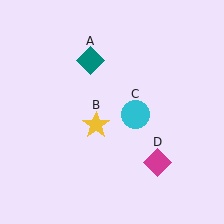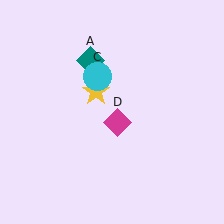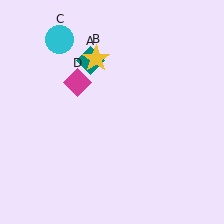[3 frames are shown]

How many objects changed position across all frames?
3 objects changed position: yellow star (object B), cyan circle (object C), magenta diamond (object D).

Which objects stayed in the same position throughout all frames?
Teal diamond (object A) remained stationary.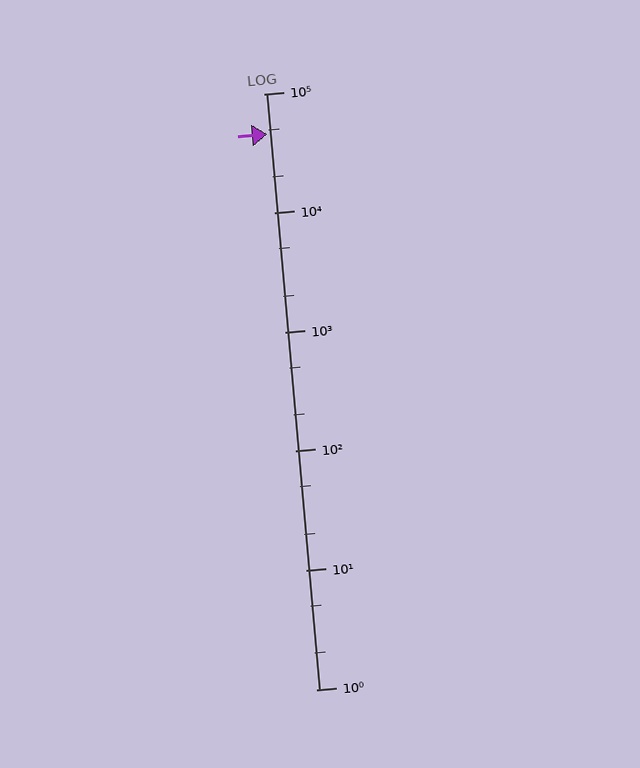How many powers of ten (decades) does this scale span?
The scale spans 5 decades, from 1 to 100000.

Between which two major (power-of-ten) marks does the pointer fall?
The pointer is between 10000 and 100000.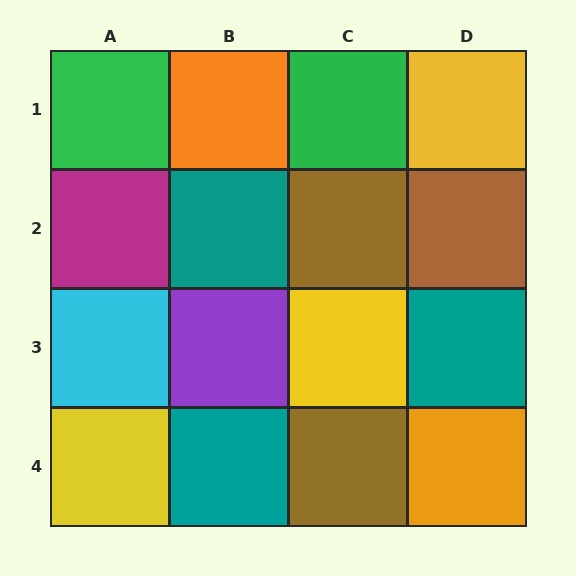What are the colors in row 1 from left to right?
Green, orange, green, yellow.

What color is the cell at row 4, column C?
Brown.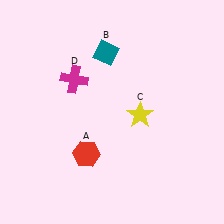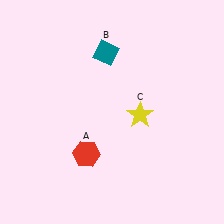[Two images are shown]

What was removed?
The magenta cross (D) was removed in Image 2.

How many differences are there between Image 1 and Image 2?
There is 1 difference between the two images.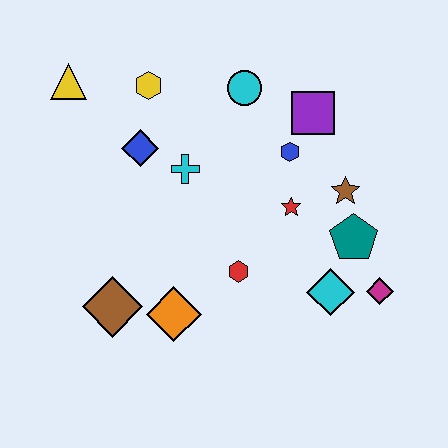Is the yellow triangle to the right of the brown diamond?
No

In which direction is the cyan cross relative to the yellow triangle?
The cyan cross is to the right of the yellow triangle.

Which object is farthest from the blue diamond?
The magenta diamond is farthest from the blue diamond.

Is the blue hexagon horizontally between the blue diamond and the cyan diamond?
Yes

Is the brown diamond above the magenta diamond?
No